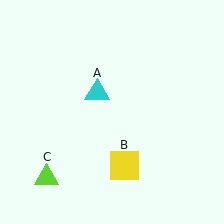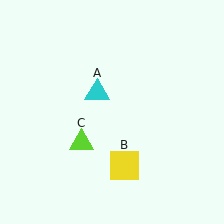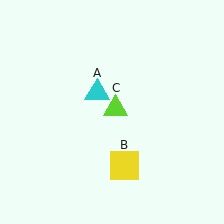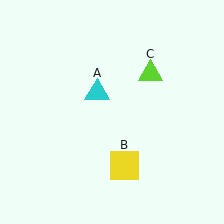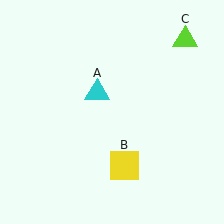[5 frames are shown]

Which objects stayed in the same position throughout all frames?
Cyan triangle (object A) and yellow square (object B) remained stationary.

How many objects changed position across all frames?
1 object changed position: lime triangle (object C).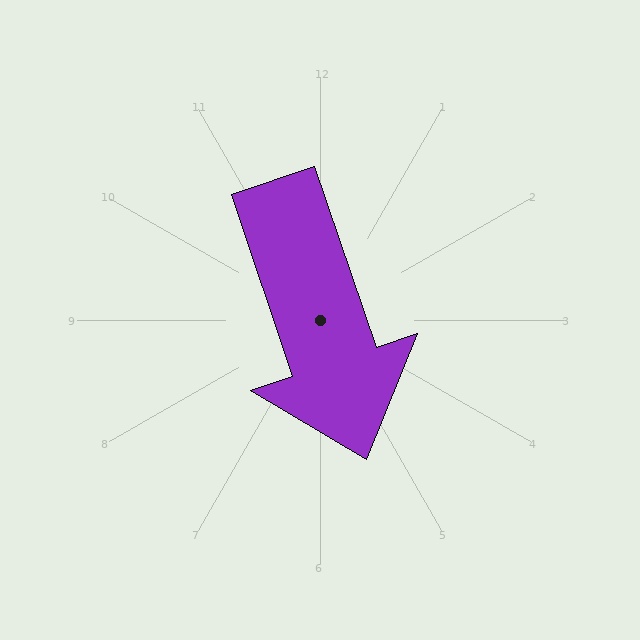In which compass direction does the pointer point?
South.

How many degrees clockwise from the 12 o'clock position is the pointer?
Approximately 161 degrees.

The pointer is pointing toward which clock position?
Roughly 5 o'clock.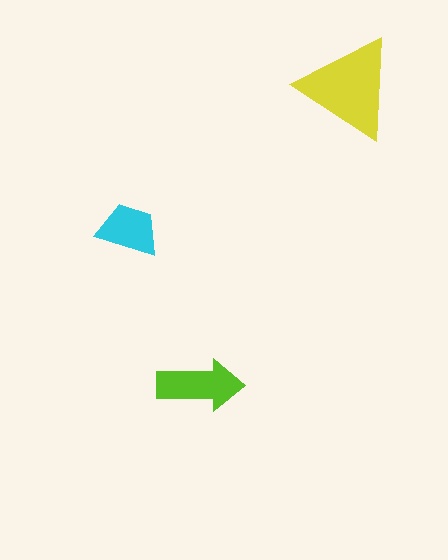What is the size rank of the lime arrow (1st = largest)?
2nd.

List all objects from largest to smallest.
The yellow triangle, the lime arrow, the cyan trapezoid.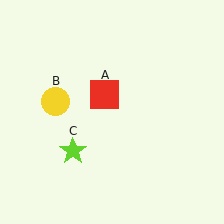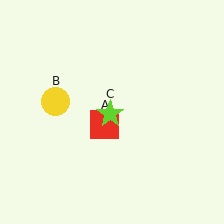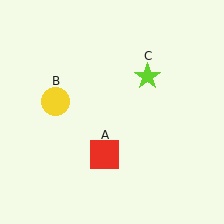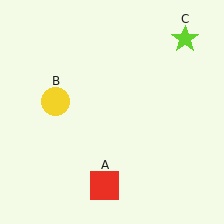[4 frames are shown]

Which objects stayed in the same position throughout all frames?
Yellow circle (object B) remained stationary.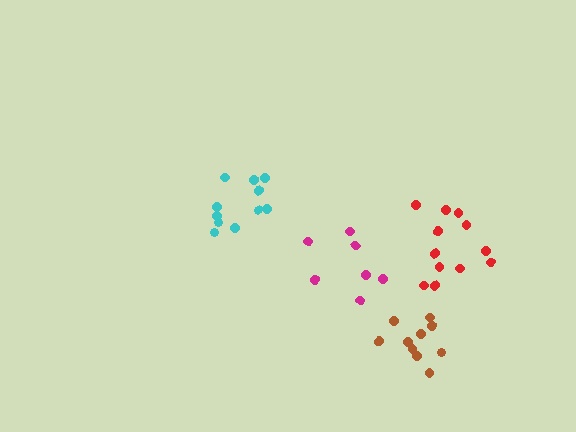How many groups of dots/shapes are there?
There are 4 groups.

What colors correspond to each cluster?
The clusters are colored: cyan, magenta, red, brown.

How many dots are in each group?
Group 1: 11 dots, Group 2: 7 dots, Group 3: 12 dots, Group 4: 10 dots (40 total).